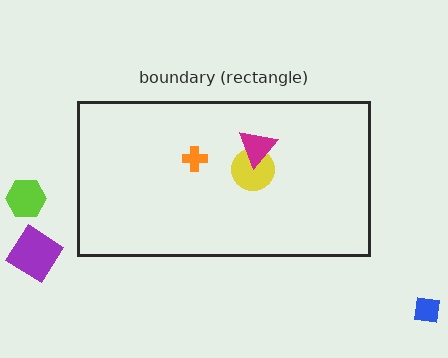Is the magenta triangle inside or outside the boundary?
Inside.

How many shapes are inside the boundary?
3 inside, 3 outside.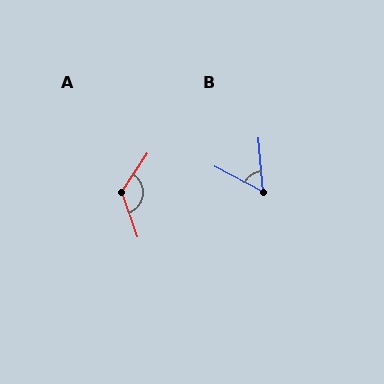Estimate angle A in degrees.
Approximately 127 degrees.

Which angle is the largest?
A, at approximately 127 degrees.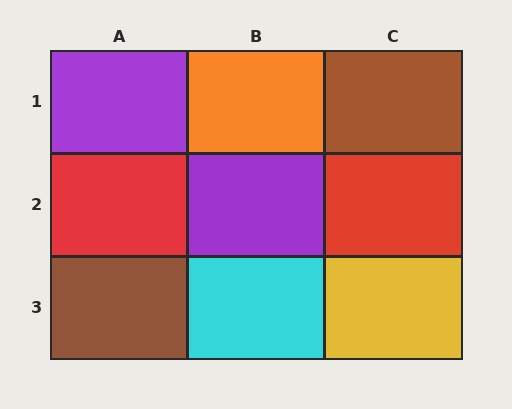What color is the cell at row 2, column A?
Red.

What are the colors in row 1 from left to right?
Purple, orange, brown.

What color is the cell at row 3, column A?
Brown.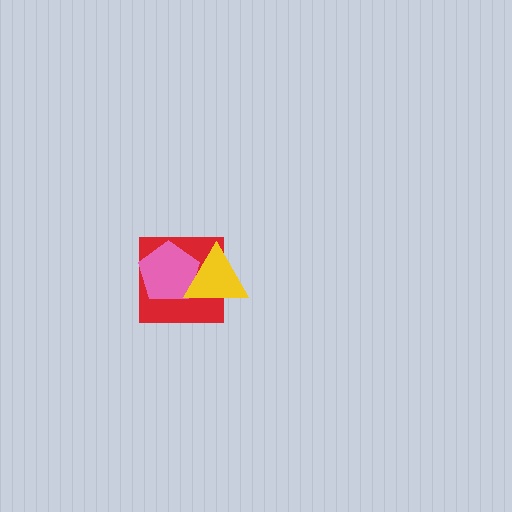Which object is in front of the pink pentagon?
The yellow triangle is in front of the pink pentagon.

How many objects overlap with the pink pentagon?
2 objects overlap with the pink pentagon.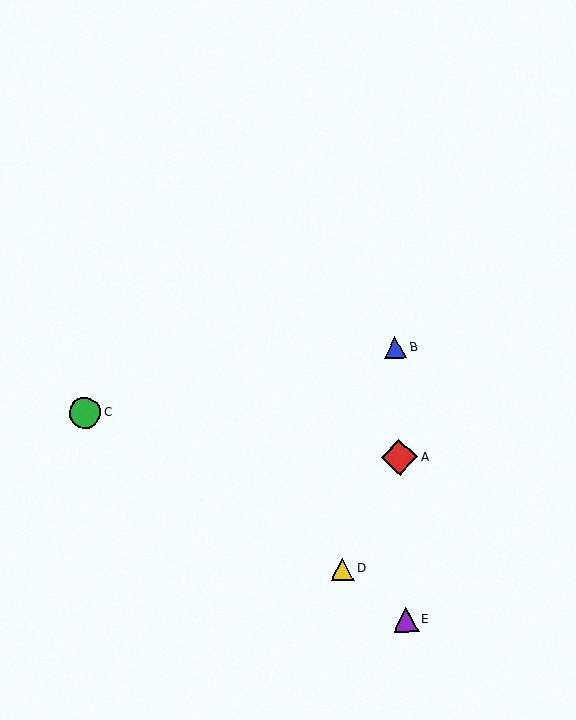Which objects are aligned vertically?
Objects A, B, E are aligned vertically.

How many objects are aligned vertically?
3 objects (A, B, E) are aligned vertically.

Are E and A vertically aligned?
Yes, both are at x≈406.